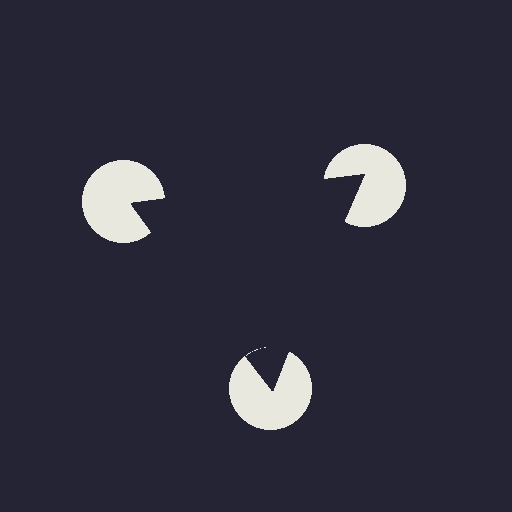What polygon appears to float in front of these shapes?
An illusory triangle — its edges are inferred from the aligned wedge cuts in the pac-man discs, not physically drawn.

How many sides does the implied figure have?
3 sides.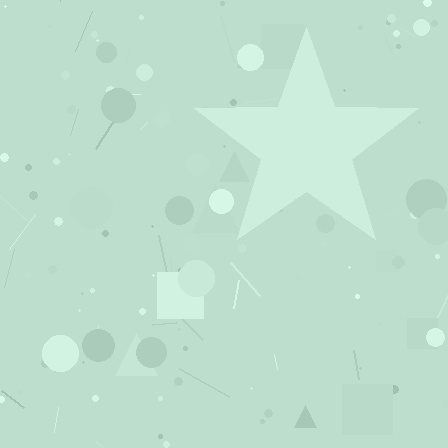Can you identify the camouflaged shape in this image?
The camouflaged shape is a star.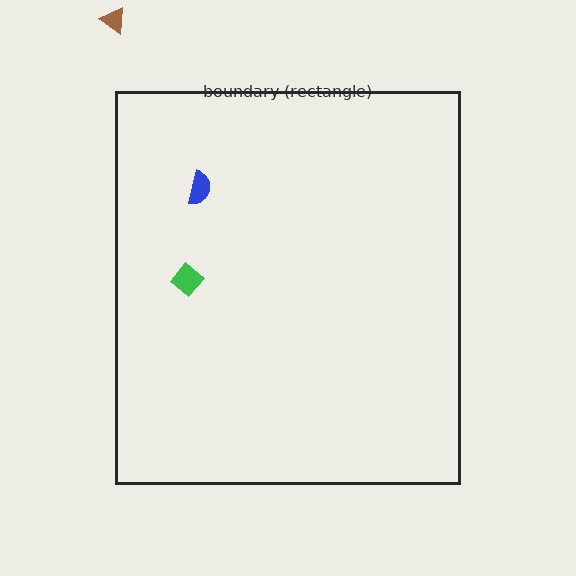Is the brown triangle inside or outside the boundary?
Outside.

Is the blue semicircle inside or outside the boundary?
Inside.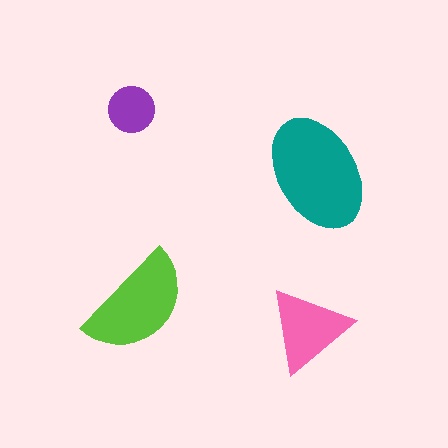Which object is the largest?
The teal ellipse.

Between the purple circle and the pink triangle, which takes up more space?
The pink triangle.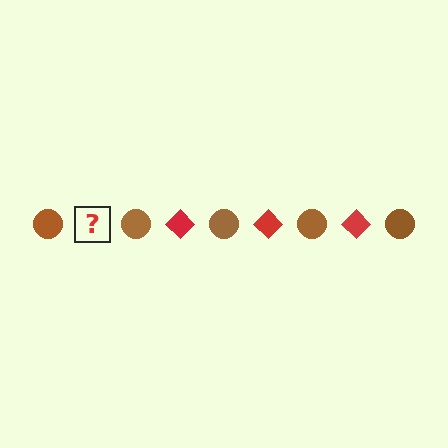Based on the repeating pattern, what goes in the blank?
The blank should be a red diamond.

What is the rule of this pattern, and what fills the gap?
The rule is that the pattern alternates between brown circle and red diamond. The gap should be filled with a red diamond.